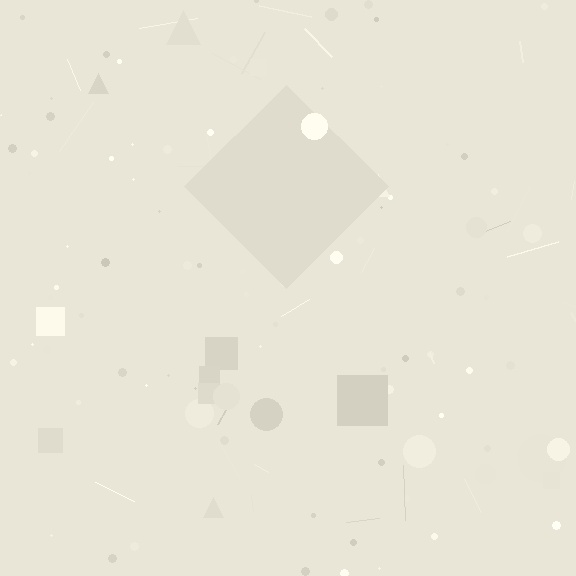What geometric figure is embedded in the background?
A diamond is embedded in the background.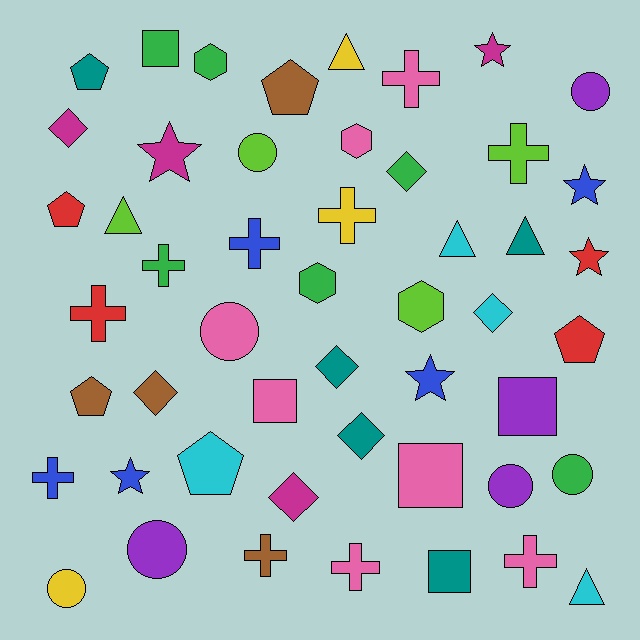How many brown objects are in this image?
There are 4 brown objects.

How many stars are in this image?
There are 6 stars.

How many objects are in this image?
There are 50 objects.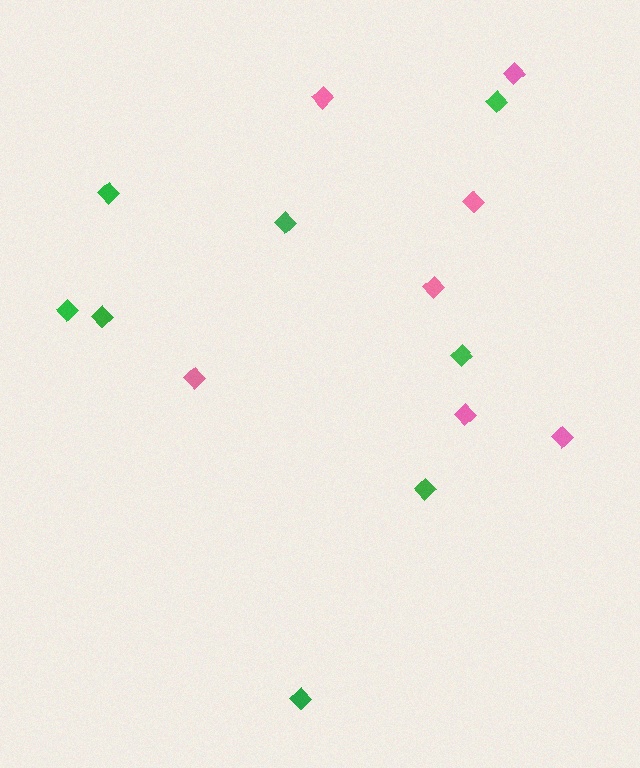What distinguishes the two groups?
There are 2 groups: one group of green diamonds (8) and one group of pink diamonds (7).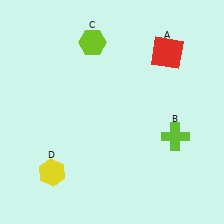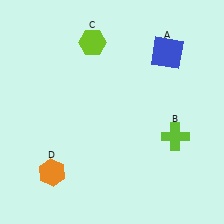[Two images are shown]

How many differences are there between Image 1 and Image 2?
There are 2 differences between the two images.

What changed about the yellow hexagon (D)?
In Image 1, D is yellow. In Image 2, it changed to orange.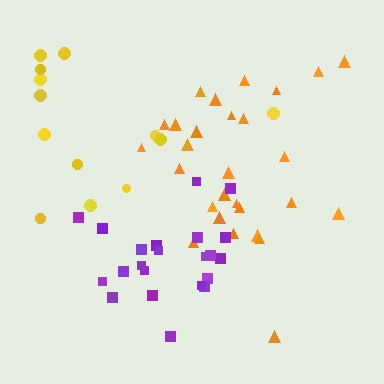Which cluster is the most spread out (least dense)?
Yellow.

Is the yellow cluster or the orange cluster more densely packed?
Orange.